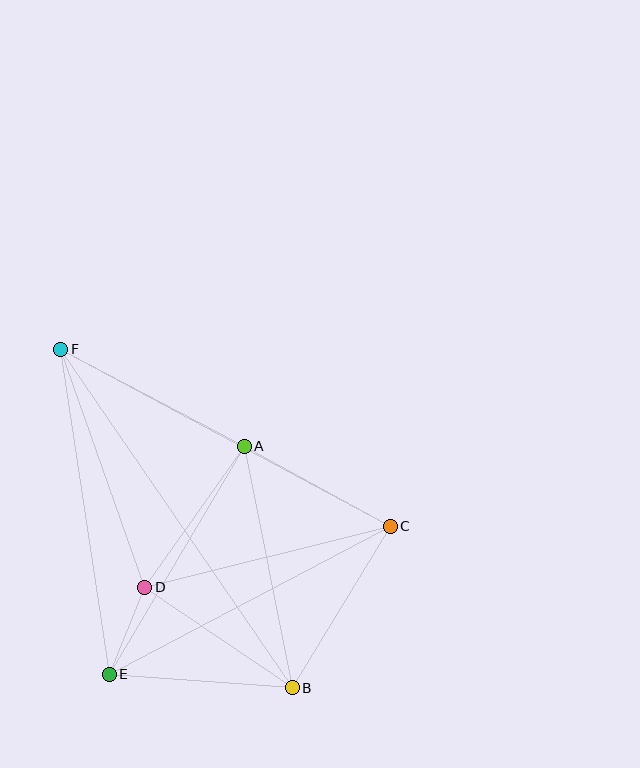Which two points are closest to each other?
Points D and E are closest to each other.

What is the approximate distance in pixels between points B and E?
The distance between B and E is approximately 183 pixels.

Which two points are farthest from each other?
Points B and F are farthest from each other.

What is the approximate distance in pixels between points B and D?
The distance between B and D is approximately 179 pixels.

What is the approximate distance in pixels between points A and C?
The distance between A and C is approximately 166 pixels.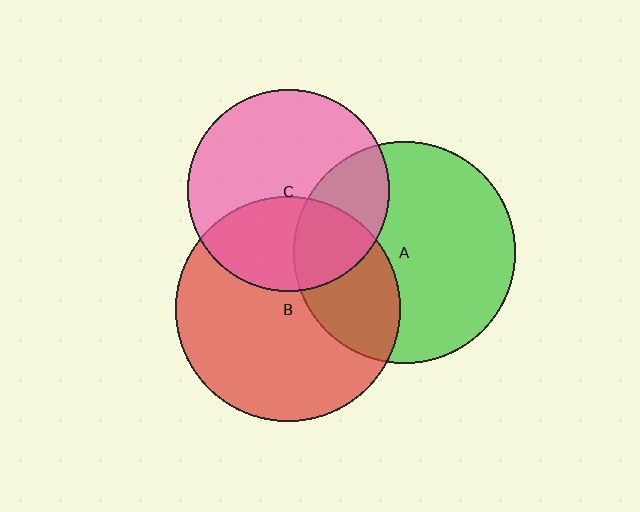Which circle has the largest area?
Circle B (red).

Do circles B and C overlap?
Yes.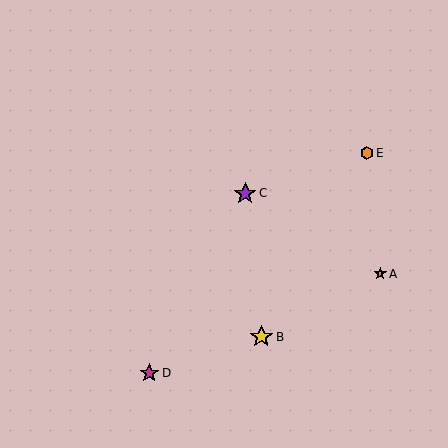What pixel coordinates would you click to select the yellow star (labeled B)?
Click at (261, 337) to select the yellow star B.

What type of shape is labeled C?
Shape C is a purple star.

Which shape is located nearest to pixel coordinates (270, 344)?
The yellow star (labeled B) at (261, 337) is nearest to that location.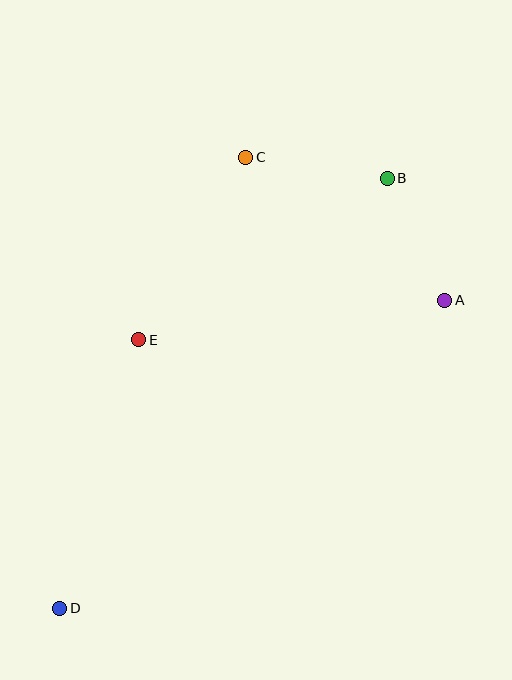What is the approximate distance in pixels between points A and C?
The distance between A and C is approximately 245 pixels.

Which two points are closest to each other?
Points A and B are closest to each other.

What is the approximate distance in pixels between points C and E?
The distance between C and E is approximately 212 pixels.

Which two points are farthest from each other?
Points B and D are farthest from each other.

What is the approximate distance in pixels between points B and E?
The distance between B and E is approximately 297 pixels.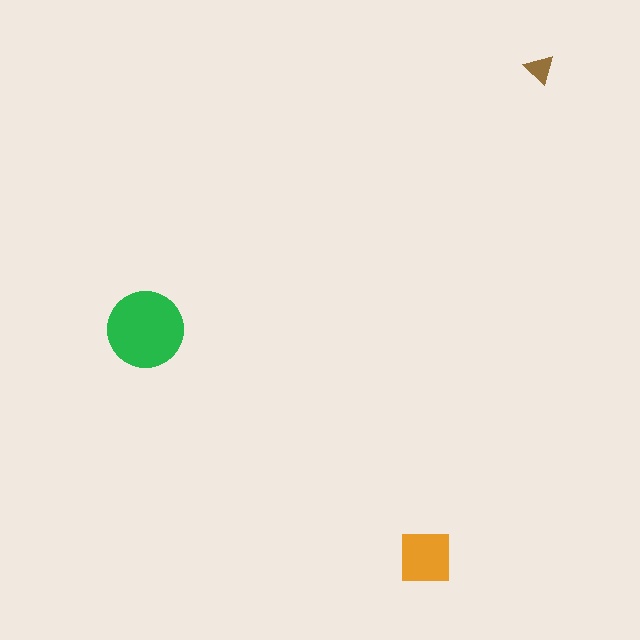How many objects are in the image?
There are 3 objects in the image.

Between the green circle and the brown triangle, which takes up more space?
The green circle.